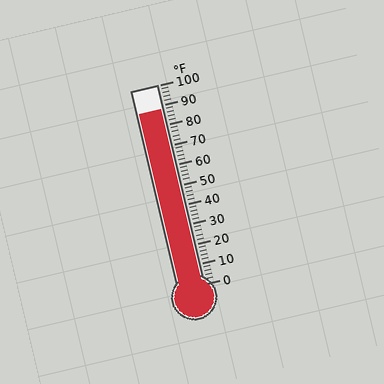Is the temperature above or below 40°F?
The temperature is above 40°F.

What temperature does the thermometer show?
The thermometer shows approximately 88°F.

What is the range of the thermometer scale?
The thermometer scale ranges from 0°F to 100°F.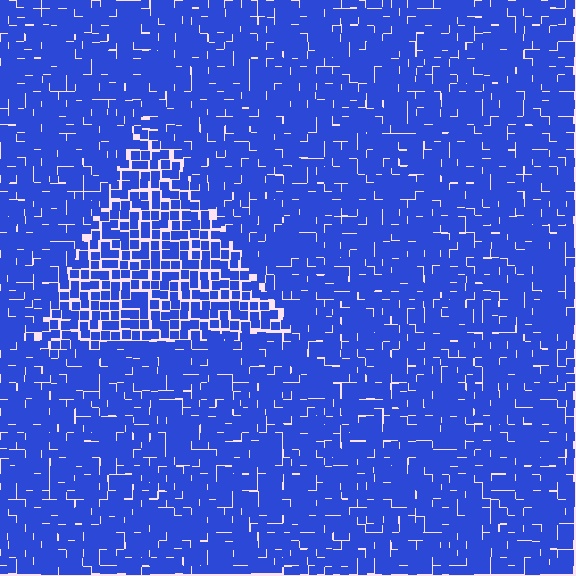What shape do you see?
I see a triangle.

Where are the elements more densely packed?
The elements are more densely packed outside the triangle boundary.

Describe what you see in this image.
The image contains small blue elements arranged at two different densities. A triangle-shaped region is visible where the elements are less densely packed than the surrounding area.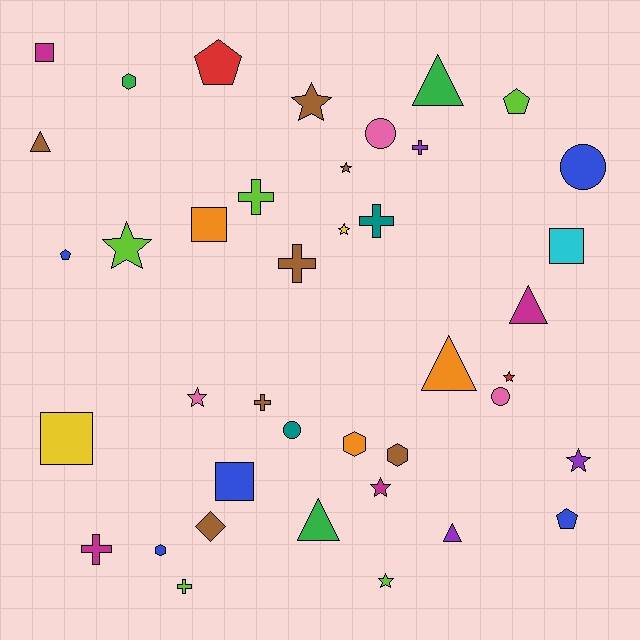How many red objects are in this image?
There are 2 red objects.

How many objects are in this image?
There are 40 objects.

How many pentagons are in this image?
There are 4 pentagons.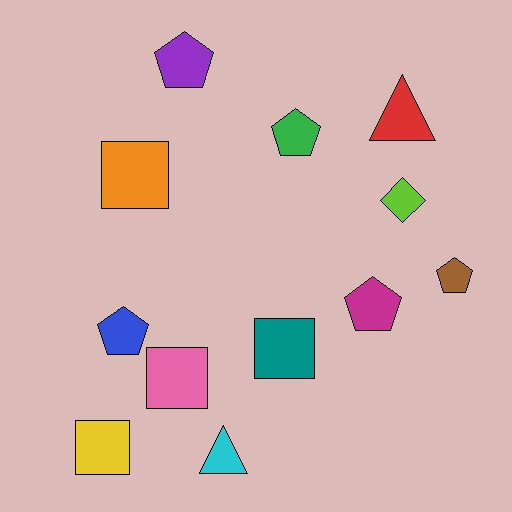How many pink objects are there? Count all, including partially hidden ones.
There is 1 pink object.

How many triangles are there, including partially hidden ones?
There are 2 triangles.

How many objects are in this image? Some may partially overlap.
There are 12 objects.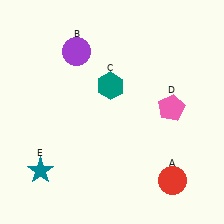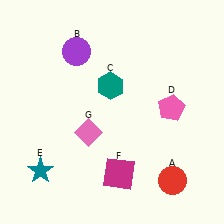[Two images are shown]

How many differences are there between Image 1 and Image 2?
There are 2 differences between the two images.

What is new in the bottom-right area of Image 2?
A magenta square (F) was added in the bottom-right area of Image 2.